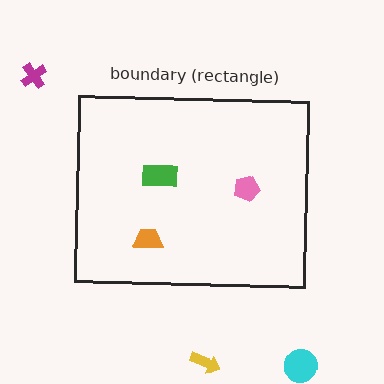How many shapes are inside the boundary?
3 inside, 3 outside.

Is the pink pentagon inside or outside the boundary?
Inside.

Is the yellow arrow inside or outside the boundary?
Outside.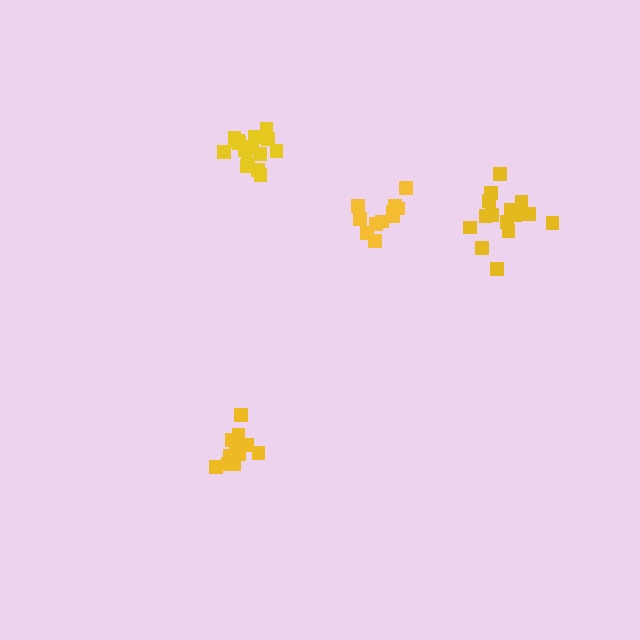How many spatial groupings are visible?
There are 4 spatial groupings.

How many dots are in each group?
Group 1: 11 dots, Group 2: 15 dots, Group 3: 15 dots, Group 4: 11 dots (52 total).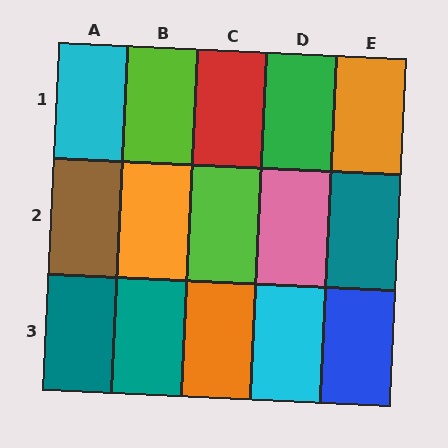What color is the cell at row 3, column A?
Teal.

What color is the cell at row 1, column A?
Cyan.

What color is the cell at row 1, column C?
Red.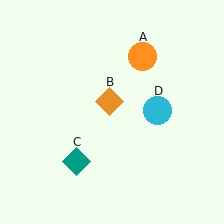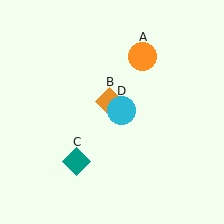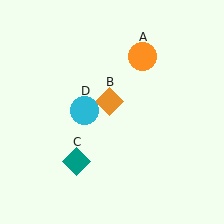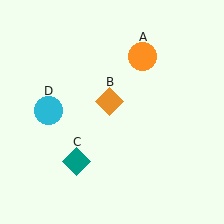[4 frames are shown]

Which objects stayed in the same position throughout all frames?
Orange circle (object A) and orange diamond (object B) and teal diamond (object C) remained stationary.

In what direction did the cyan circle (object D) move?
The cyan circle (object D) moved left.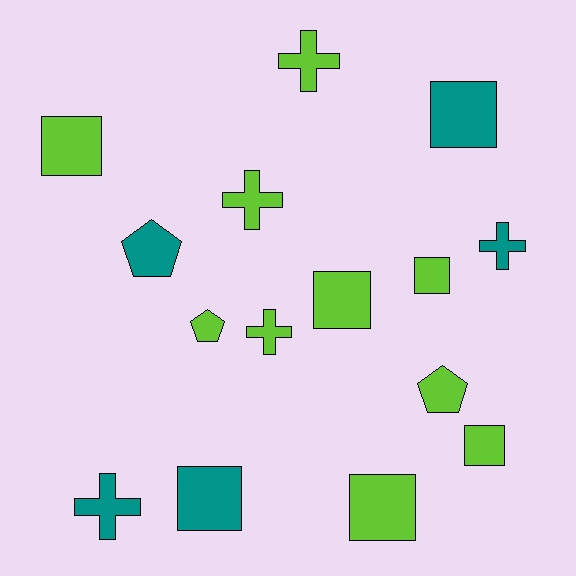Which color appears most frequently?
Lime, with 10 objects.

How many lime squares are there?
There are 5 lime squares.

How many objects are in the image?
There are 15 objects.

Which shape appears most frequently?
Square, with 7 objects.